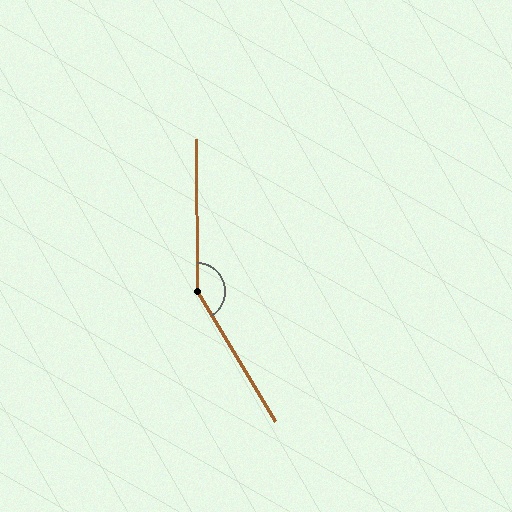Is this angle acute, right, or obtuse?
It is obtuse.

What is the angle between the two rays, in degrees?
Approximately 149 degrees.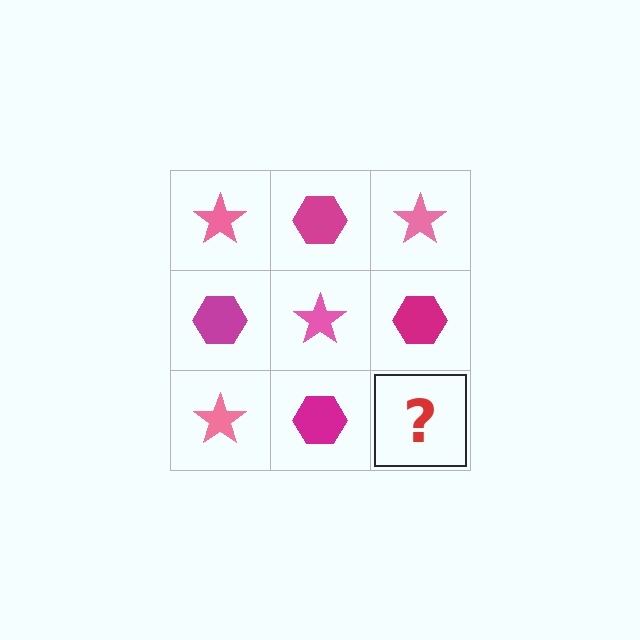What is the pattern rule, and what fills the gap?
The rule is that it alternates pink star and magenta hexagon in a checkerboard pattern. The gap should be filled with a pink star.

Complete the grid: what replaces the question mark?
The question mark should be replaced with a pink star.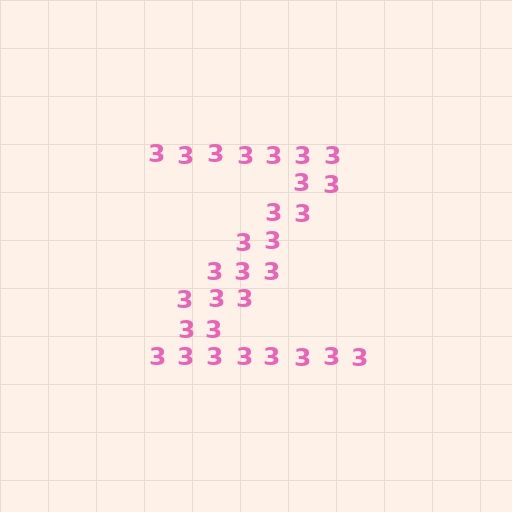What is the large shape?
The large shape is the letter Z.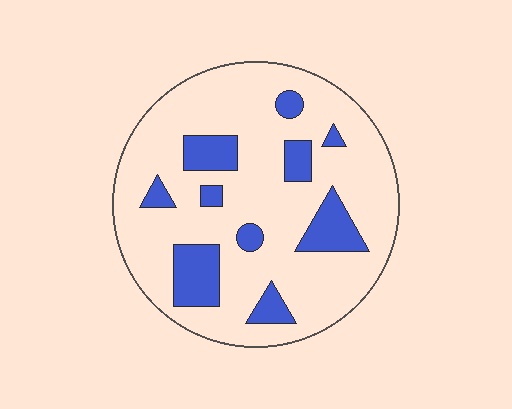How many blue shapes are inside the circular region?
10.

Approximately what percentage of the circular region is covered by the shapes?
Approximately 20%.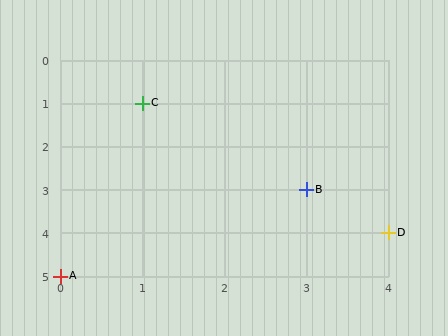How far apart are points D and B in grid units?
Points D and B are 1 column and 1 row apart (about 1.4 grid units diagonally).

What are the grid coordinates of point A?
Point A is at grid coordinates (0, 5).